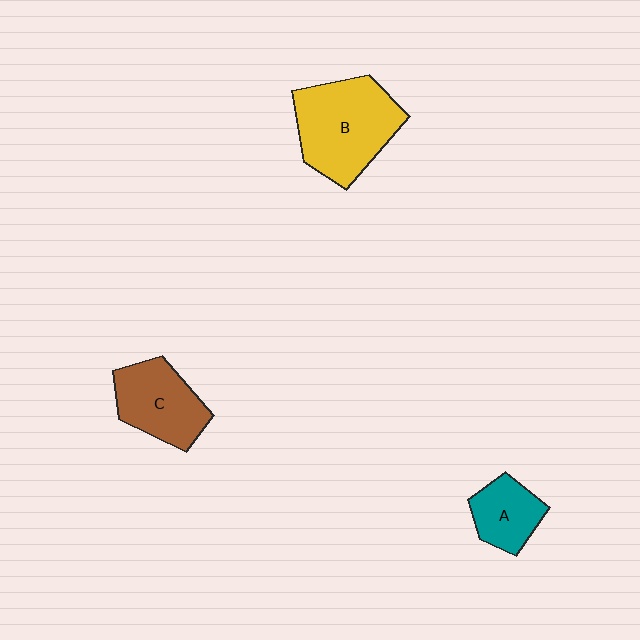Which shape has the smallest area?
Shape A (teal).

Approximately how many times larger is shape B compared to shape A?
Approximately 2.1 times.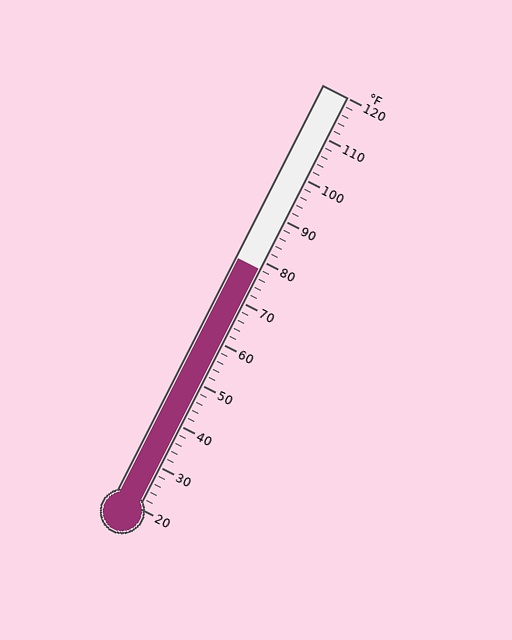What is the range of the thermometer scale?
The thermometer scale ranges from 20°F to 120°F.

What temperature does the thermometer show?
The thermometer shows approximately 78°F.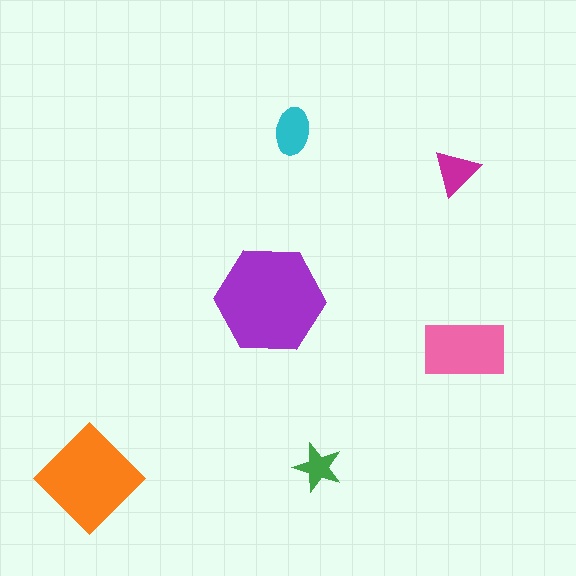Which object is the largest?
The purple hexagon.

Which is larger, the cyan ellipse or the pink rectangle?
The pink rectangle.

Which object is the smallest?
The green star.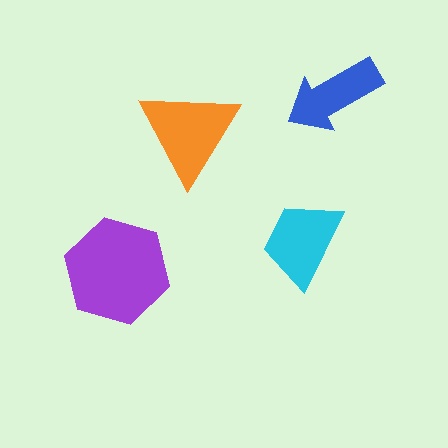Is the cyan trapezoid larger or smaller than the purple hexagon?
Smaller.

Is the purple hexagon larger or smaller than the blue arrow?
Larger.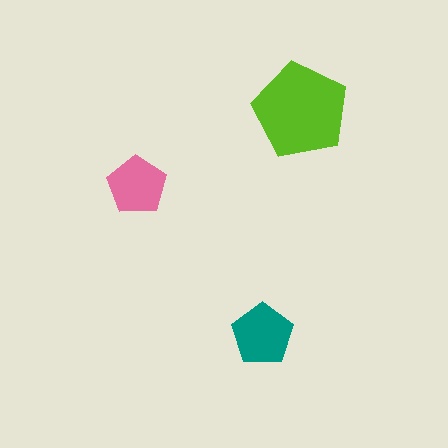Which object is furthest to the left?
The pink pentagon is leftmost.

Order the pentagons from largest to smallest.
the lime one, the teal one, the pink one.